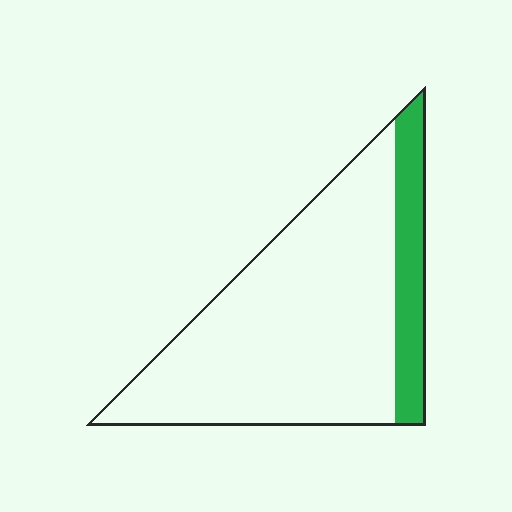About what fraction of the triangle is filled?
About one sixth (1/6).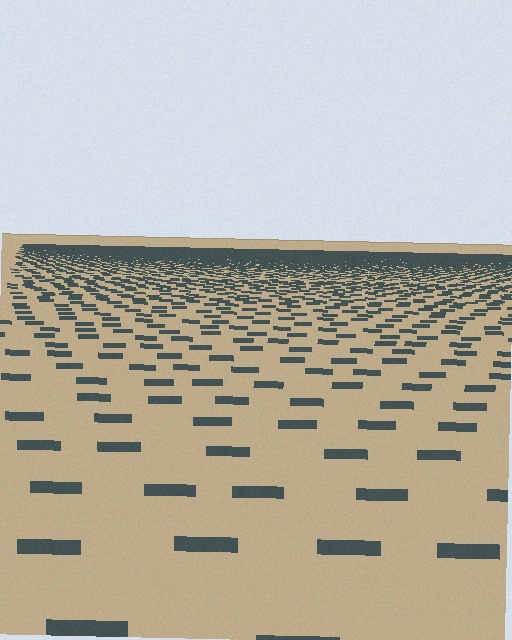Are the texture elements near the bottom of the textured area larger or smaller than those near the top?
Larger. Near the bottom, elements are closer to the viewer and appear at a bigger on-screen size.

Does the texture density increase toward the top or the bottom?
Density increases toward the top.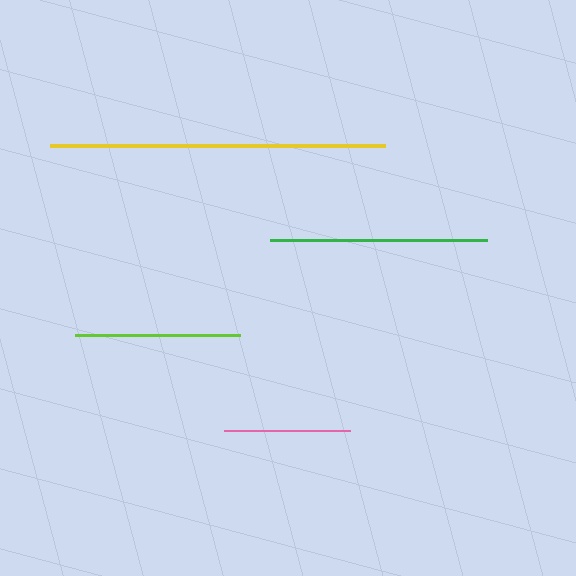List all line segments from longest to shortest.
From longest to shortest: yellow, green, lime, pink.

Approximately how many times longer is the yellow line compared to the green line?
The yellow line is approximately 1.5 times the length of the green line.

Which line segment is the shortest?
The pink line is the shortest at approximately 126 pixels.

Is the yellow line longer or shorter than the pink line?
The yellow line is longer than the pink line.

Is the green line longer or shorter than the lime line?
The green line is longer than the lime line.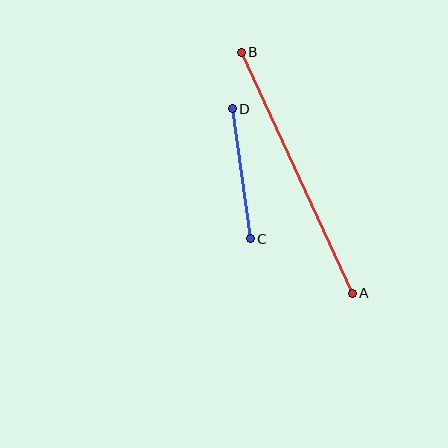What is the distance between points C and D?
The distance is approximately 131 pixels.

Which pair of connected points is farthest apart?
Points A and B are farthest apart.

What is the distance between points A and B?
The distance is approximately 265 pixels.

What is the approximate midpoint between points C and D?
The midpoint is at approximately (241, 174) pixels.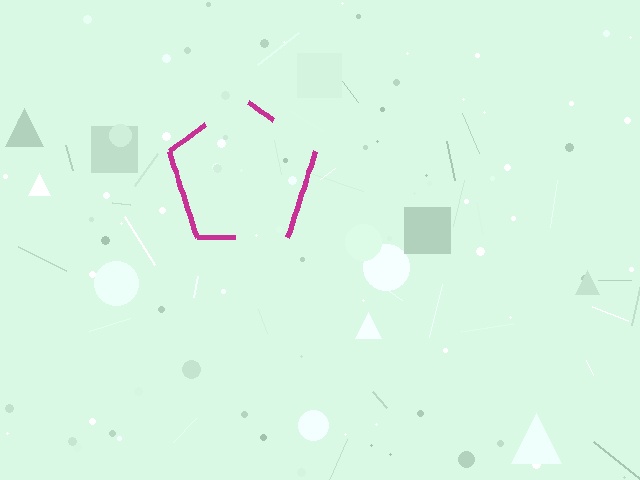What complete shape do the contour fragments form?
The contour fragments form a pentagon.